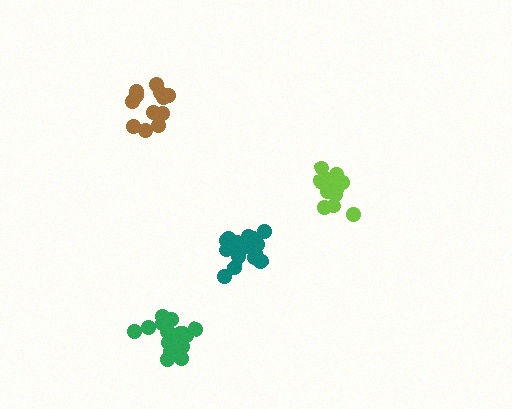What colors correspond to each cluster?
The clusters are colored: green, teal, lime, brown.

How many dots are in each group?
Group 1: 17 dots, Group 2: 16 dots, Group 3: 14 dots, Group 4: 14 dots (61 total).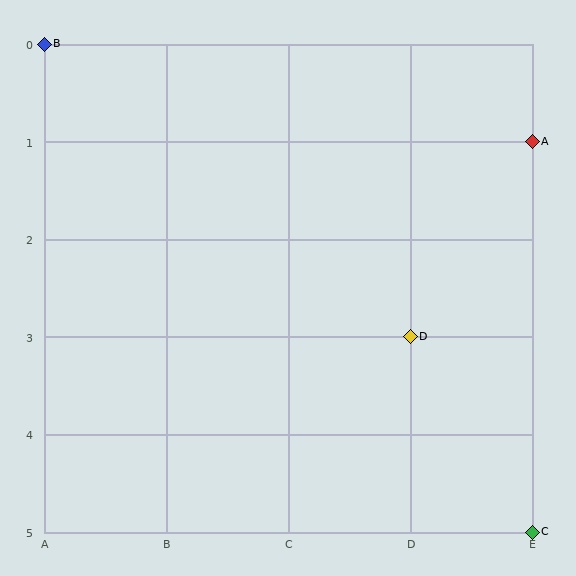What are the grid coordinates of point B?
Point B is at grid coordinates (A, 0).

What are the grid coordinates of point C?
Point C is at grid coordinates (E, 5).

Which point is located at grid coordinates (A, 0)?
Point B is at (A, 0).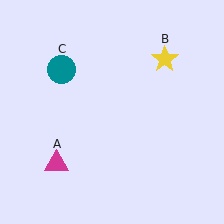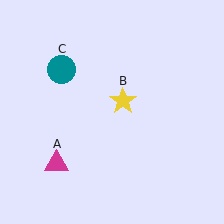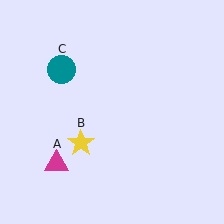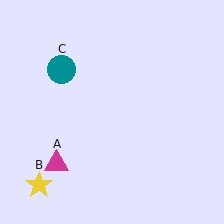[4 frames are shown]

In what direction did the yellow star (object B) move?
The yellow star (object B) moved down and to the left.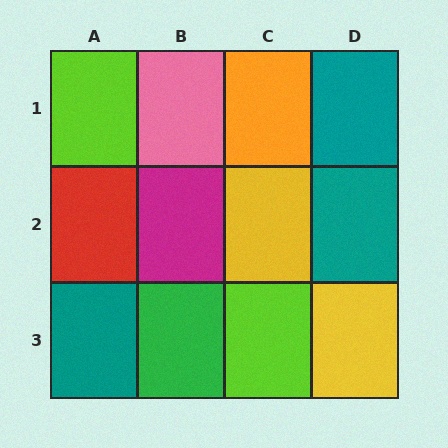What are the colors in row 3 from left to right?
Teal, green, lime, yellow.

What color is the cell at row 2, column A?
Red.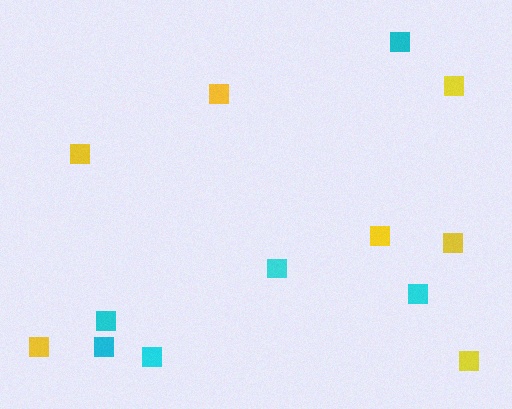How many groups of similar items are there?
There are 2 groups: one group of yellow squares (7) and one group of cyan squares (6).